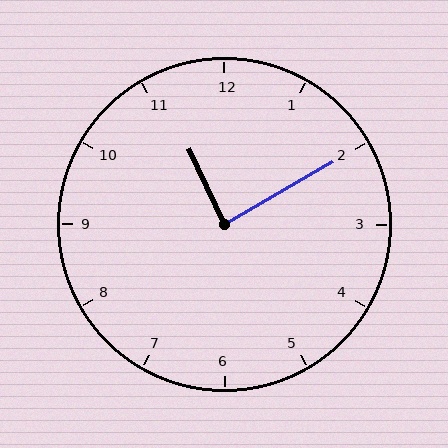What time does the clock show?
11:10.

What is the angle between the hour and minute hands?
Approximately 85 degrees.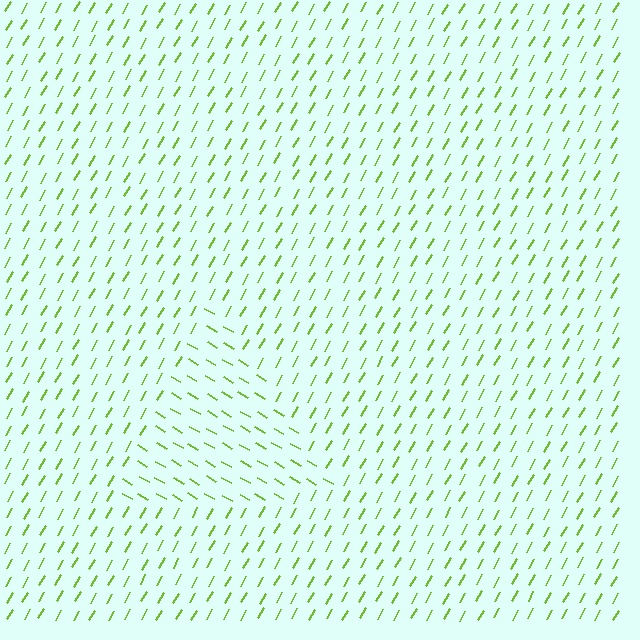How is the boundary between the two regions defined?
The boundary is defined purely by a change in line orientation (approximately 89 degrees difference). All lines are the same color and thickness.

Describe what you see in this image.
The image is filled with small lime line segments. A triangle region in the image has lines oriented differently from the surrounding lines, creating a visible texture boundary.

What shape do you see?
I see a triangle.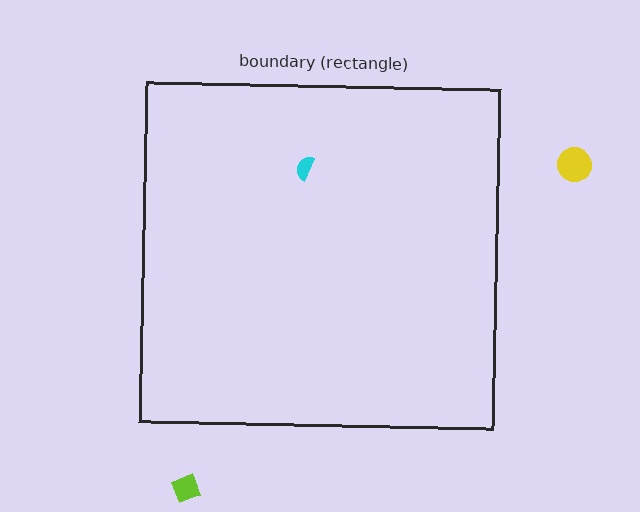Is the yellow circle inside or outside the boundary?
Outside.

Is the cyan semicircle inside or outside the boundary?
Inside.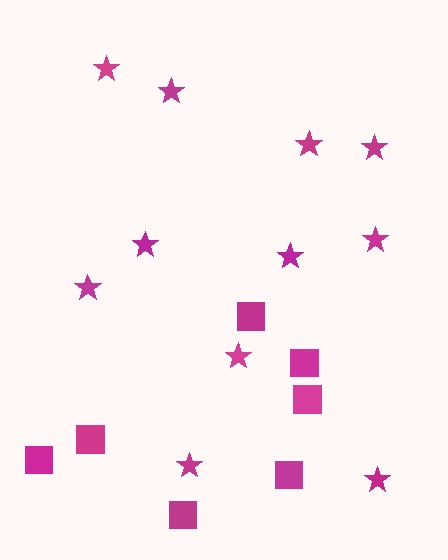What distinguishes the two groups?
There are 2 groups: one group of stars (11) and one group of squares (7).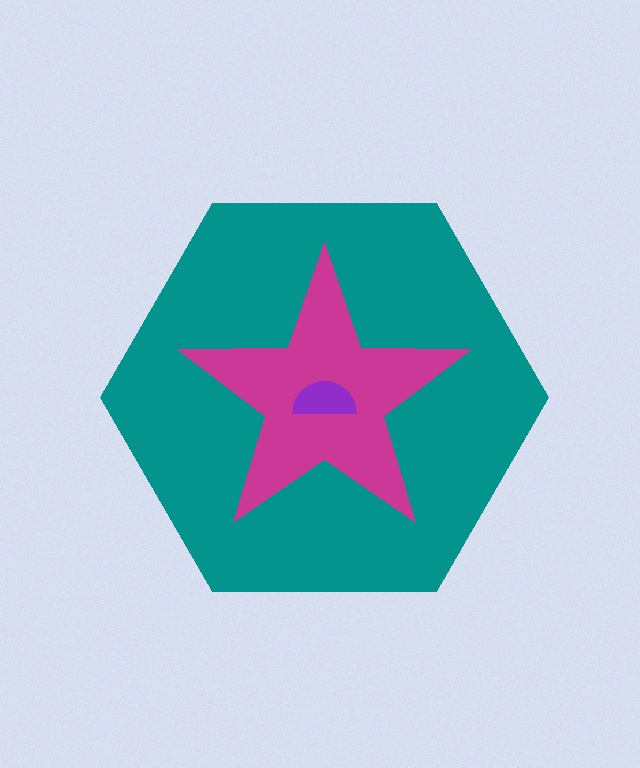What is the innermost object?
The purple semicircle.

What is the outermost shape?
The teal hexagon.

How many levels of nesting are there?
3.